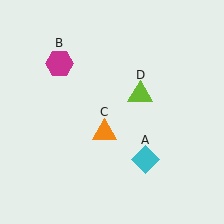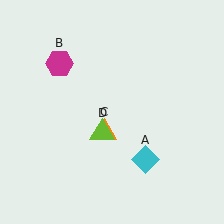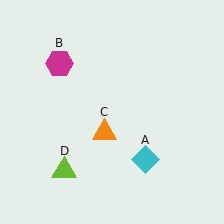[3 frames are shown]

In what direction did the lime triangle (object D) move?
The lime triangle (object D) moved down and to the left.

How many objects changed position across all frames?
1 object changed position: lime triangle (object D).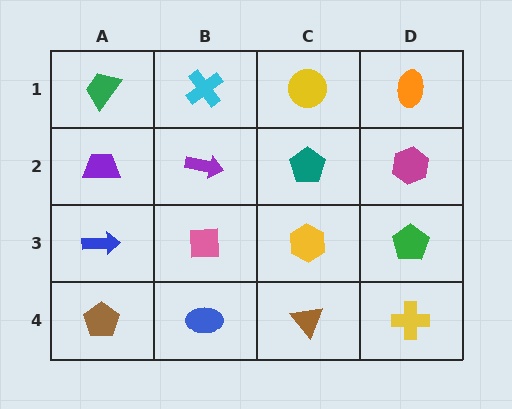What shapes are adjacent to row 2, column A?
A green trapezoid (row 1, column A), a blue arrow (row 3, column A), a purple arrow (row 2, column B).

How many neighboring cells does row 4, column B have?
3.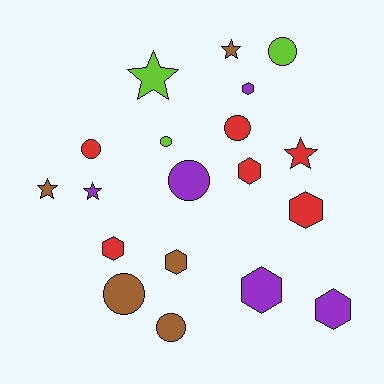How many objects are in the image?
There are 19 objects.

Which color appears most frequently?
Red, with 6 objects.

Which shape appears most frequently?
Hexagon, with 7 objects.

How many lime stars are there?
There is 1 lime star.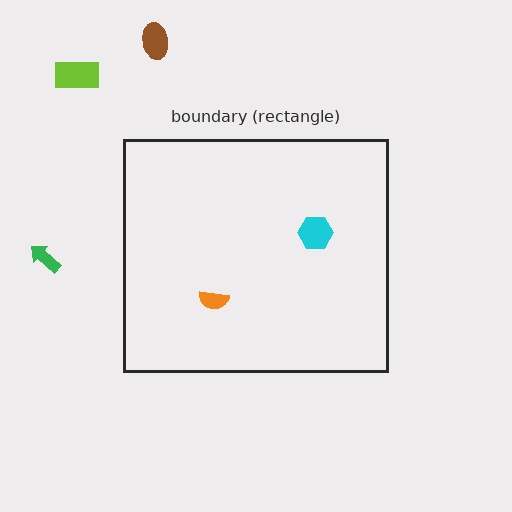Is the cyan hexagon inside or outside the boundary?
Inside.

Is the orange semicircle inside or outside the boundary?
Inside.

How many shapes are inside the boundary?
2 inside, 3 outside.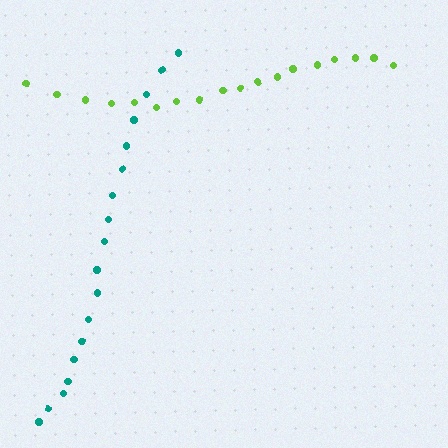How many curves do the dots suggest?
There are 2 distinct paths.